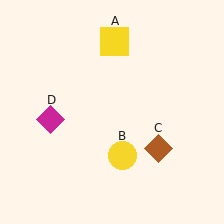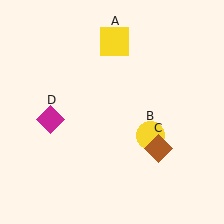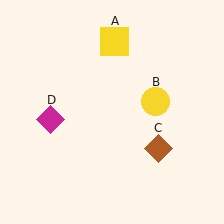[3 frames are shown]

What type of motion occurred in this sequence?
The yellow circle (object B) rotated counterclockwise around the center of the scene.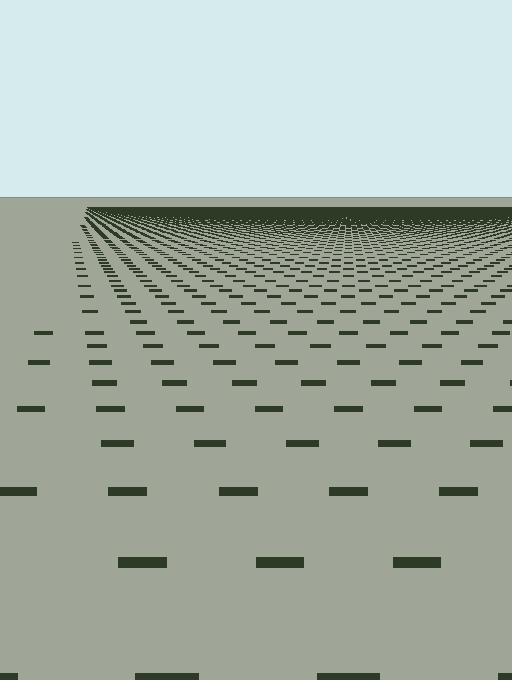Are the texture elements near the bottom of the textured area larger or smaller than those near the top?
Larger. Near the bottom, elements are closer to the viewer and appear at a bigger on-screen size.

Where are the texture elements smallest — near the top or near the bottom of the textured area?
Near the top.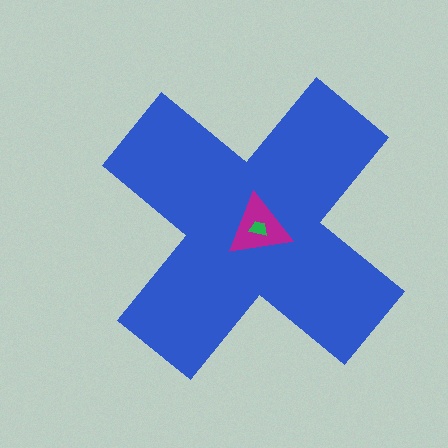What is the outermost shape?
The blue cross.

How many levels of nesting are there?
3.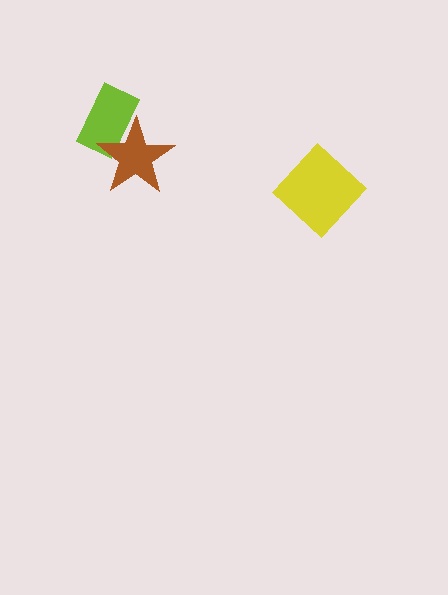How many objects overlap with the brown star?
1 object overlaps with the brown star.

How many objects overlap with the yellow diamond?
0 objects overlap with the yellow diamond.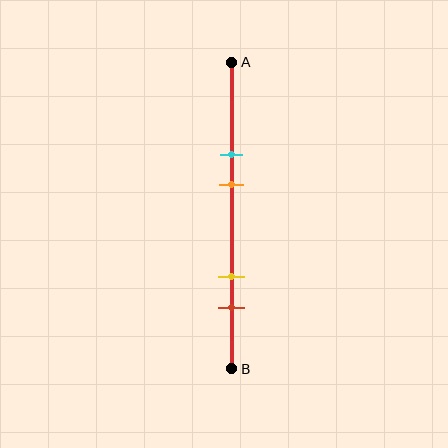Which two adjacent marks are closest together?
The cyan and orange marks are the closest adjacent pair.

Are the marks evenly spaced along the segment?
No, the marks are not evenly spaced.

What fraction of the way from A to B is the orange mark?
The orange mark is approximately 40% (0.4) of the way from A to B.